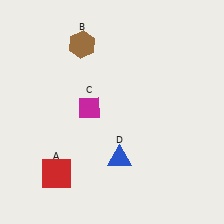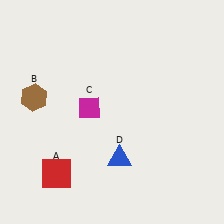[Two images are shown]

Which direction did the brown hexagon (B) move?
The brown hexagon (B) moved down.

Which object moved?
The brown hexagon (B) moved down.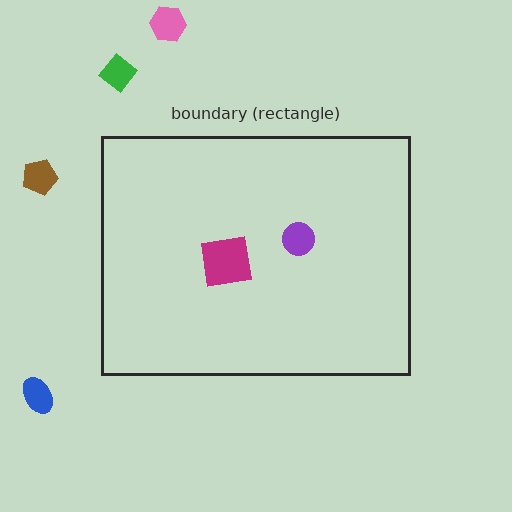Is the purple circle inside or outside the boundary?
Inside.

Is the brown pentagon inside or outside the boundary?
Outside.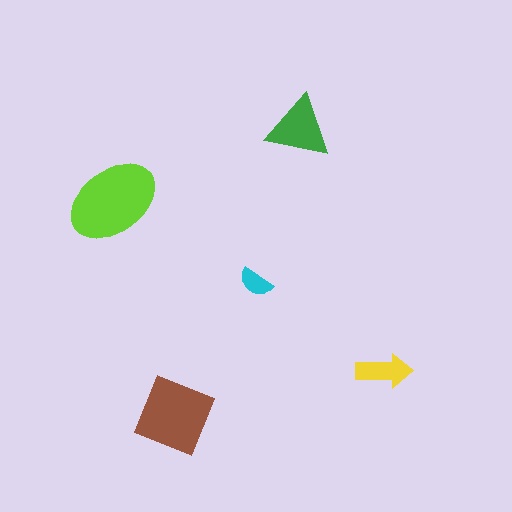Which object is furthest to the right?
The yellow arrow is rightmost.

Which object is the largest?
The lime ellipse.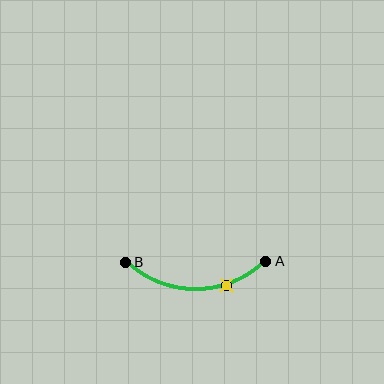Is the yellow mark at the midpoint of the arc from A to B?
No. The yellow mark lies on the arc but is closer to endpoint A. The arc midpoint would be at the point on the curve equidistant along the arc from both A and B.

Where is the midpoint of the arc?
The arc midpoint is the point on the curve farthest from the straight line joining A and B. It sits below that line.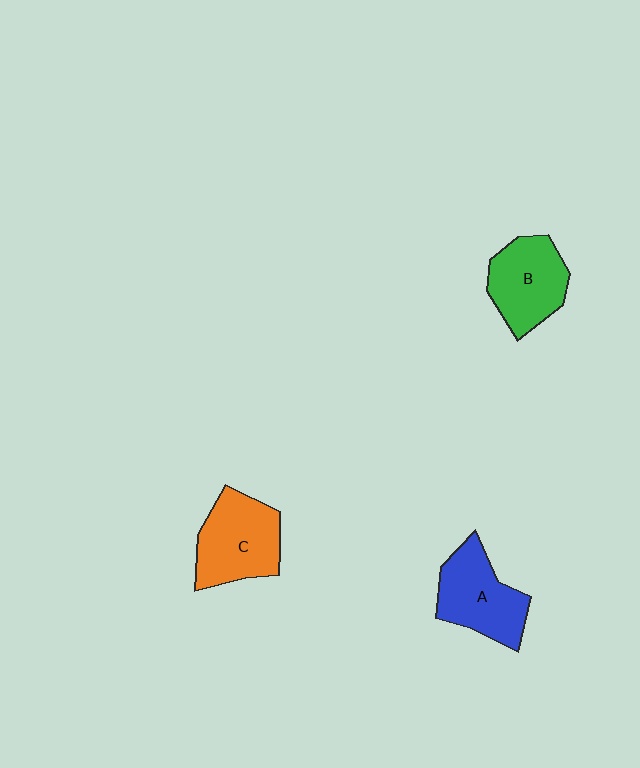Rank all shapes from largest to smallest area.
From largest to smallest: C (orange), A (blue), B (green).